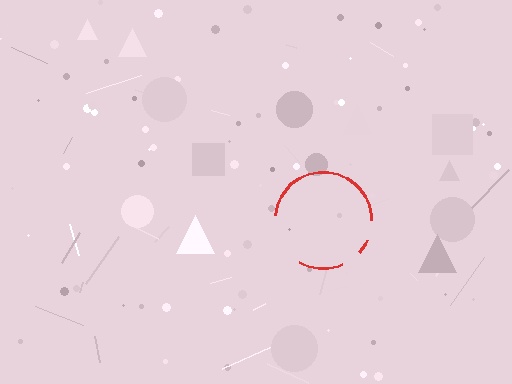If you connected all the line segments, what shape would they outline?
They would outline a circle.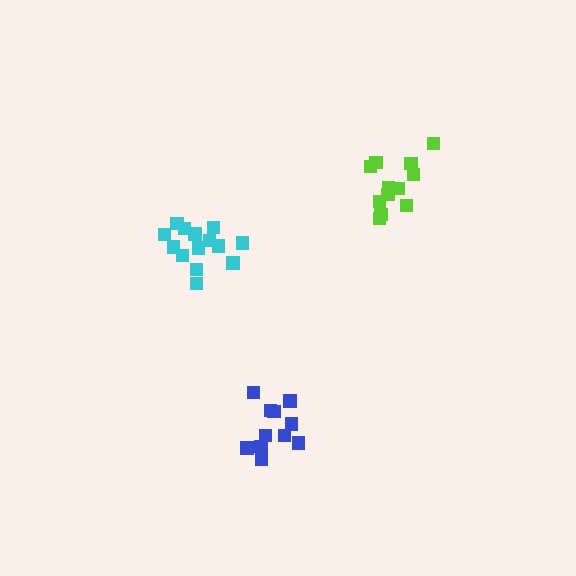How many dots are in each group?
Group 1: 12 dots, Group 2: 14 dots, Group 3: 11 dots (37 total).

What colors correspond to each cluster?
The clusters are colored: lime, cyan, blue.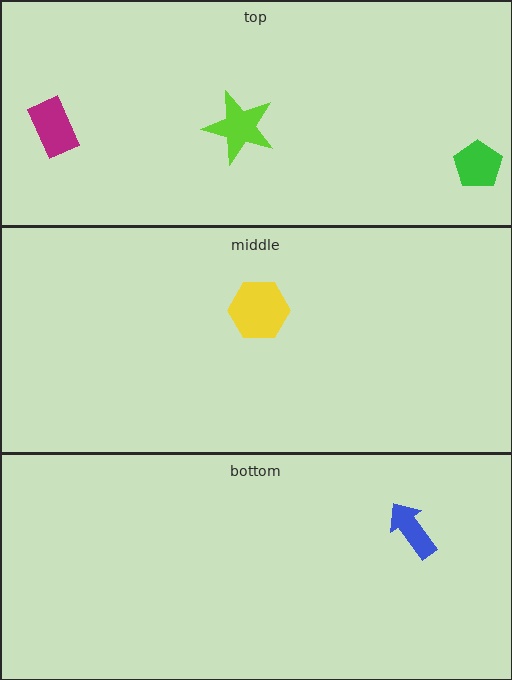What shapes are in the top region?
The green pentagon, the magenta rectangle, the lime star.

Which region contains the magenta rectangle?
The top region.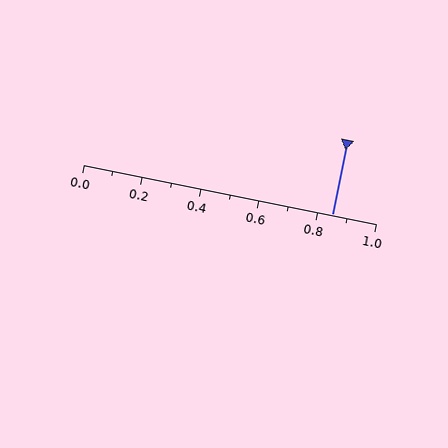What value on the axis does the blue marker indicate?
The marker indicates approximately 0.85.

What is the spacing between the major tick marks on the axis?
The major ticks are spaced 0.2 apart.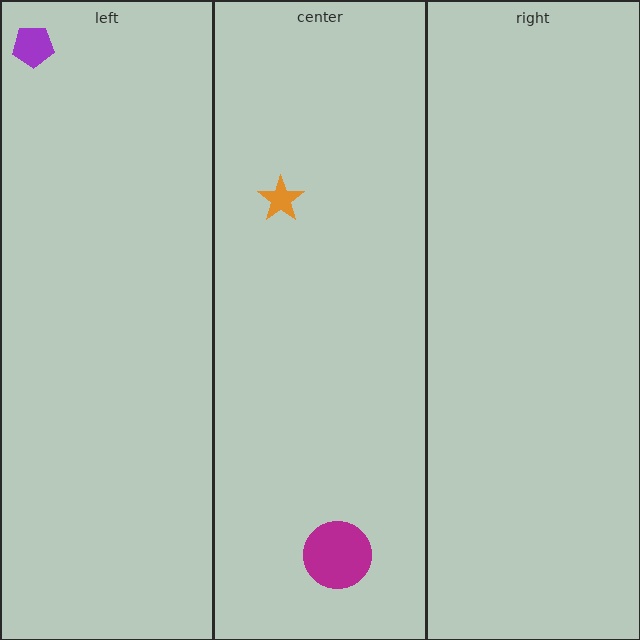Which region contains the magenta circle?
The center region.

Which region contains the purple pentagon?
The left region.